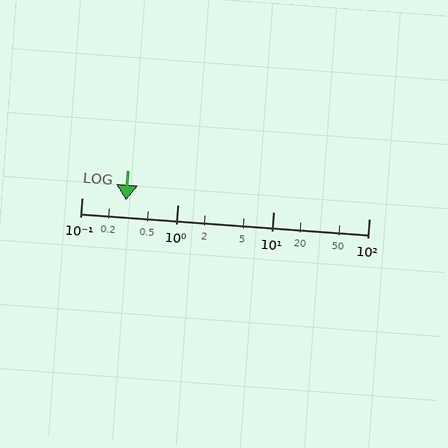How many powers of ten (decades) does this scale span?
The scale spans 3 decades, from 0.1 to 100.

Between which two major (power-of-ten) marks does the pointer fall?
The pointer is between 0.1 and 1.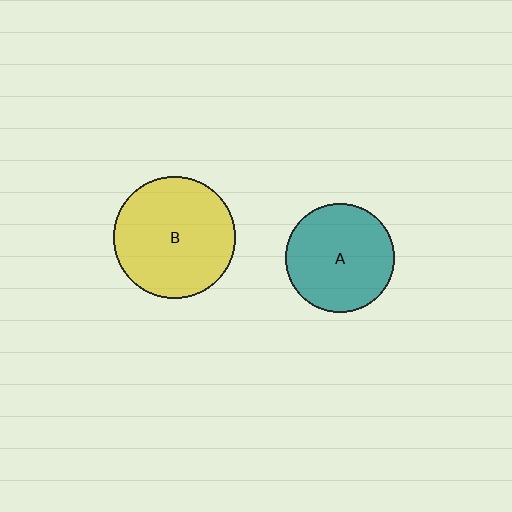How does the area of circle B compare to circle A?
Approximately 1.3 times.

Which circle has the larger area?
Circle B (yellow).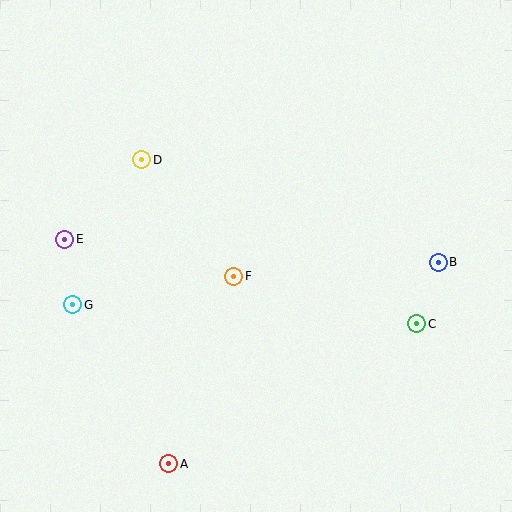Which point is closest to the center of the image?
Point F at (234, 276) is closest to the center.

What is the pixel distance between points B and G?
The distance between B and G is 368 pixels.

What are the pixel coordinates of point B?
Point B is at (438, 262).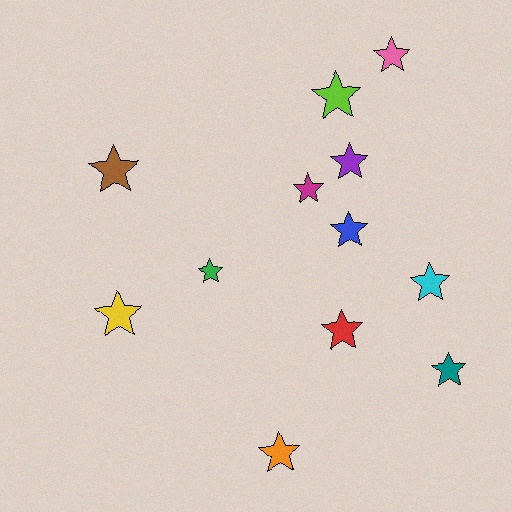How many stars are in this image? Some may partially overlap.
There are 12 stars.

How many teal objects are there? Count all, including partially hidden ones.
There is 1 teal object.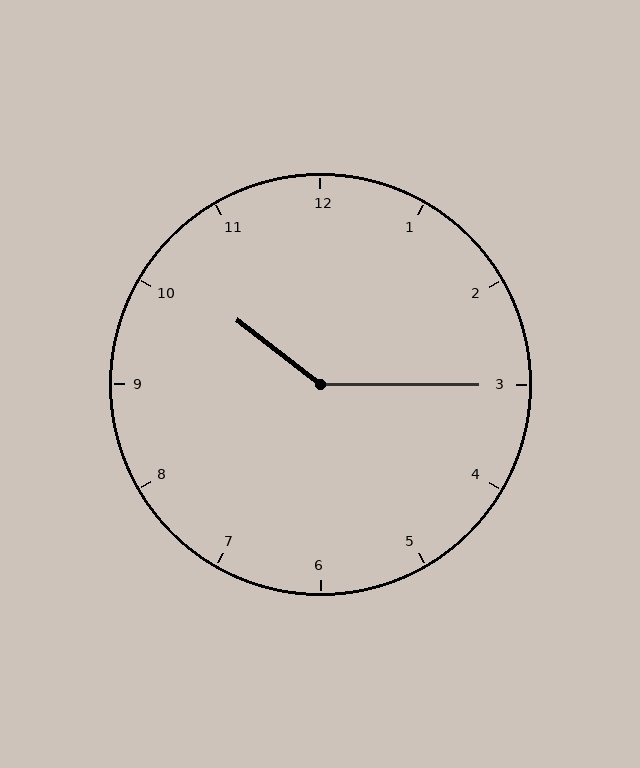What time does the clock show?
10:15.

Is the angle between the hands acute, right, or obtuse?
It is obtuse.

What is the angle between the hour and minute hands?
Approximately 142 degrees.